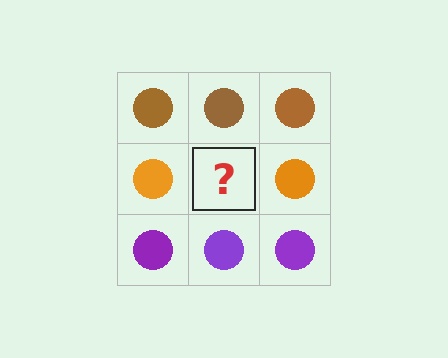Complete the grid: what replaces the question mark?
The question mark should be replaced with an orange circle.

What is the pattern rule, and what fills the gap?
The rule is that each row has a consistent color. The gap should be filled with an orange circle.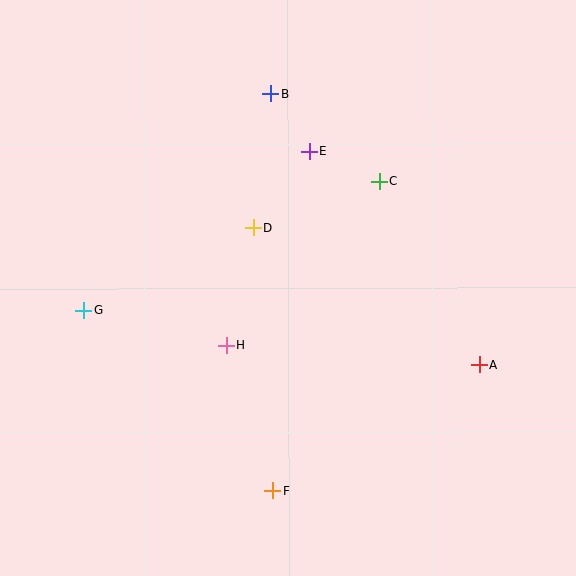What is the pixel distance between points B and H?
The distance between B and H is 255 pixels.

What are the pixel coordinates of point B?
Point B is at (271, 94).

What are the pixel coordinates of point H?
Point H is at (226, 345).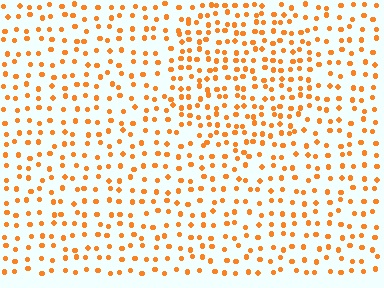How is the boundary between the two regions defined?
The boundary is defined by a change in element density (approximately 1.6x ratio). All elements are the same color, size, and shape.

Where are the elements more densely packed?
The elements are more densely packed inside the circle boundary.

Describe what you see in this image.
The image contains small orange elements arranged at two different densities. A circle-shaped region is visible where the elements are more densely packed than the surrounding area.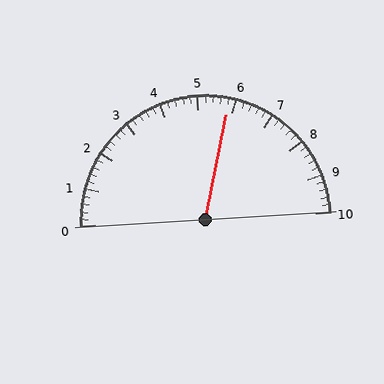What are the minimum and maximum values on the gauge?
The gauge ranges from 0 to 10.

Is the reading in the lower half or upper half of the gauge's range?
The reading is in the upper half of the range (0 to 10).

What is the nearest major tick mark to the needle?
The nearest major tick mark is 6.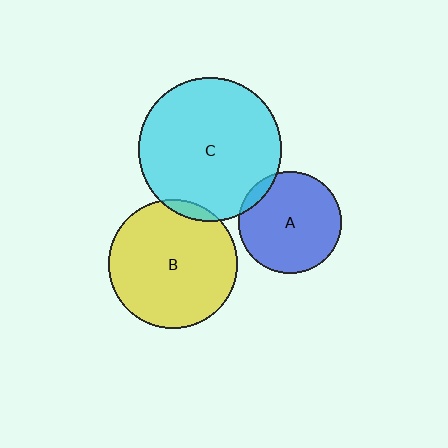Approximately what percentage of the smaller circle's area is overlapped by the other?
Approximately 5%.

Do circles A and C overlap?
Yes.